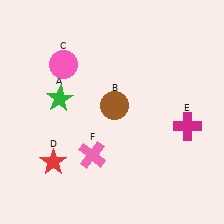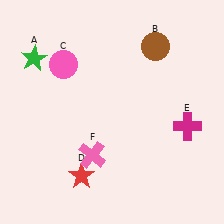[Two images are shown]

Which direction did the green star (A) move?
The green star (A) moved up.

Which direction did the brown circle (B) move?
The brown circle (B) moved up.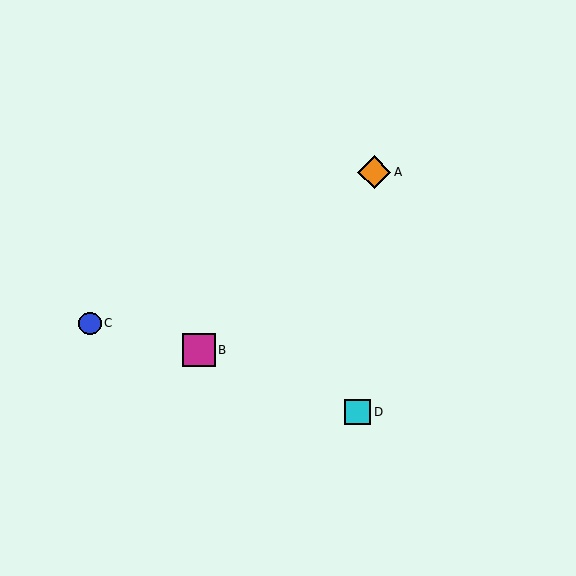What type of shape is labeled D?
Shape D is a cyan square.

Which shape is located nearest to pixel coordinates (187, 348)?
The magenta square (labeled B) at (199, 350) is nearest to that location.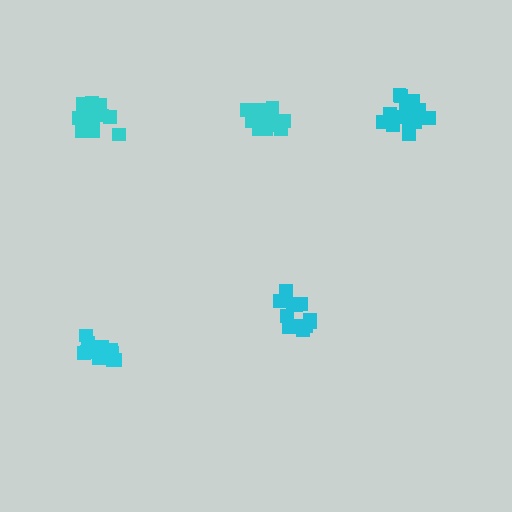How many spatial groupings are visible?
There are 5 spatial groupings.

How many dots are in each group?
Group 1: 14 dots, Group 2: 12 dots, Group 3: 14 dots, Group 4: 16 dots, Group 5: 15 dots (71 total).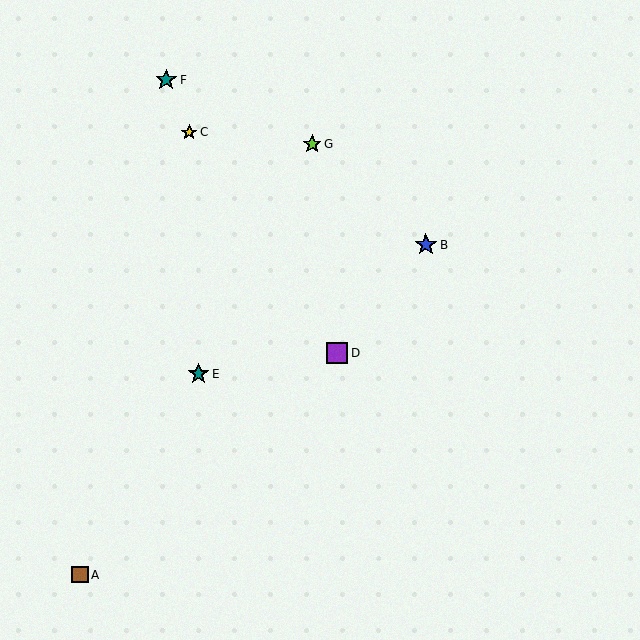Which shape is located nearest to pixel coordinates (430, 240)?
The blue star (labeled B) at (426, 245) is nearest to that location.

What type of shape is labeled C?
Shape C is a yellow star.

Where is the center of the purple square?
The center of the purple square is at (337, 353).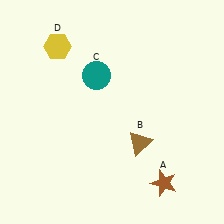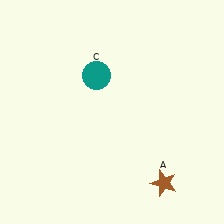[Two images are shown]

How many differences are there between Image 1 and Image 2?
There are 2 differences between the two images.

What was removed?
The yellow hexagon (D), the brown triangle (B) were removed in Image 2.